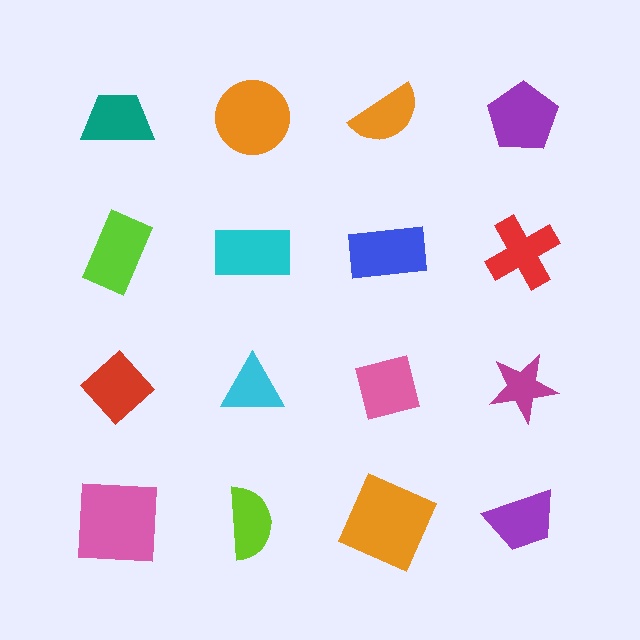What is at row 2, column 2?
A cyan rectangle.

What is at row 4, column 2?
A lime semicircle.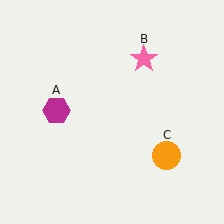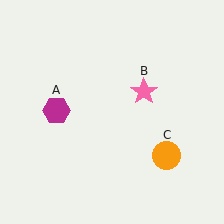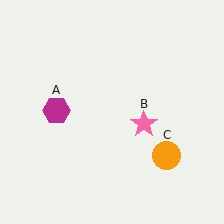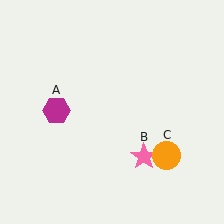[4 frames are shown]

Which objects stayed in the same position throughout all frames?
Magenta hexagon (object A) and orange circle (object C) remained stationary.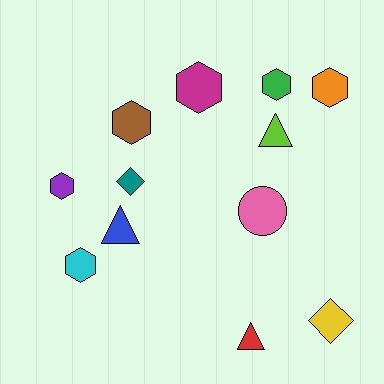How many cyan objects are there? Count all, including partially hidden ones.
There is 1 cyan object.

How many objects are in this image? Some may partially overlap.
There are 12 objects.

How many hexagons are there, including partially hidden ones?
There are 6 hexagons.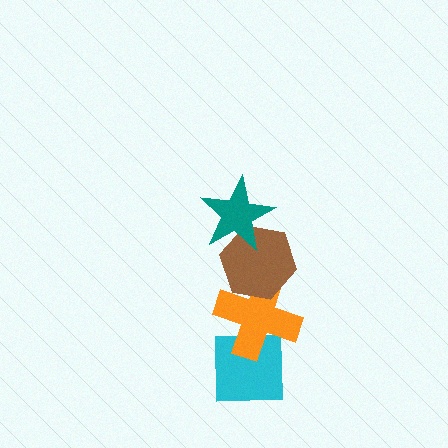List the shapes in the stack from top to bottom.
From top to bottom: the teal star, the brown hexagon, the orange cross, the cyan square.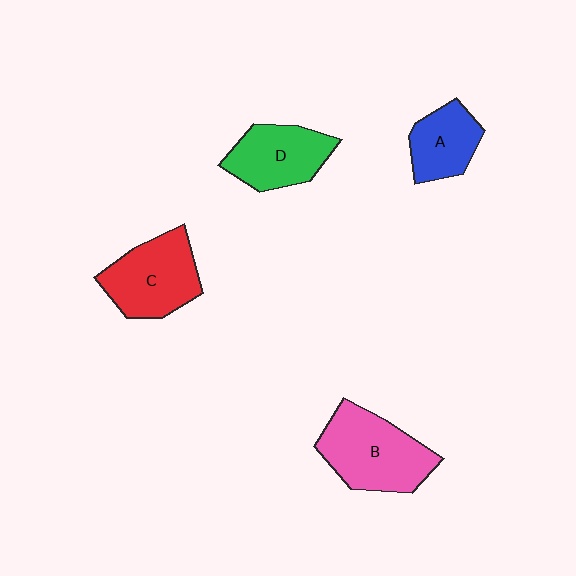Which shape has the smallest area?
Shape A (blue).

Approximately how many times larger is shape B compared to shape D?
Approximately 1.3 times.